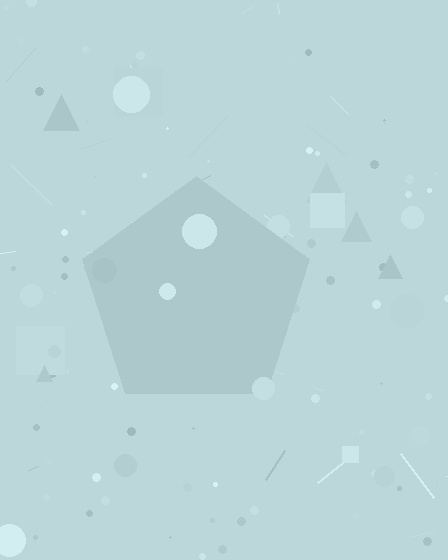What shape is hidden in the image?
A pentagon is hidden in the image.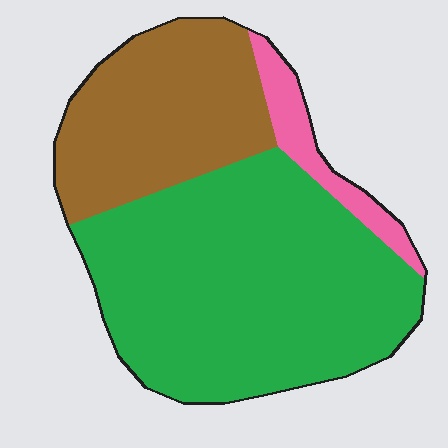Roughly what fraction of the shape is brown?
Brown takes up about one third (1/3) of the shape.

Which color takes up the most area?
Green, at roughly 60%.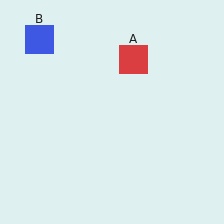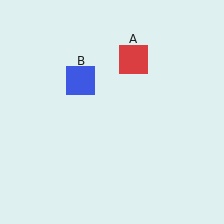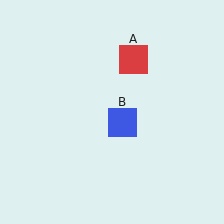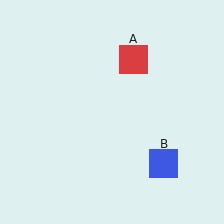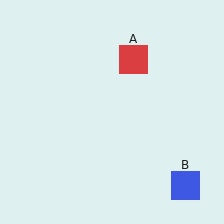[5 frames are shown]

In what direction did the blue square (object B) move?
The blue square (object B) moved down and to the right.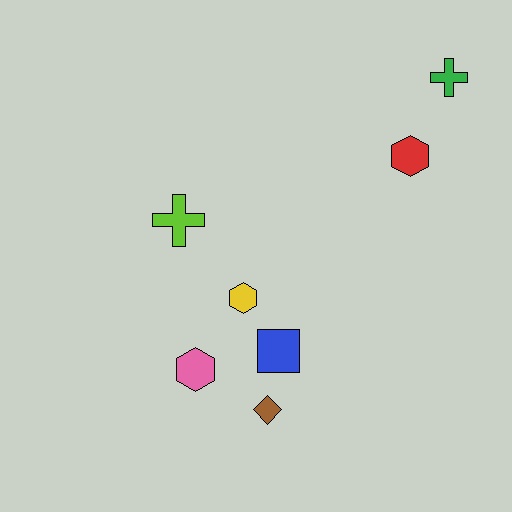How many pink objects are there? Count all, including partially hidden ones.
There is 1 pink object.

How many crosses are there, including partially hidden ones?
There are 2 crosses.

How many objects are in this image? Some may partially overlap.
There are 7 objects.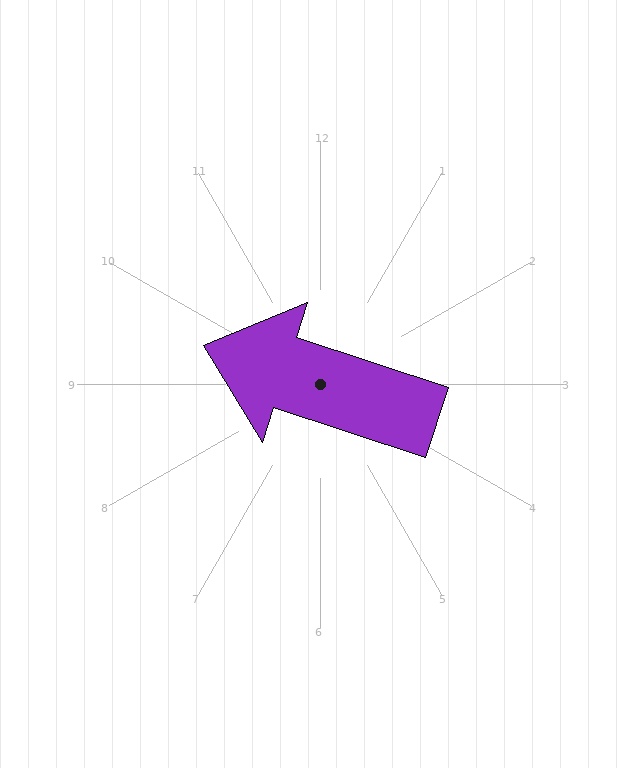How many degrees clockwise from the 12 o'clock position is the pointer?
Approximately 288 degrees.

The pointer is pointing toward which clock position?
Roughly 10 o'clock.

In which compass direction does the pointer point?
West.